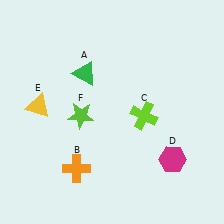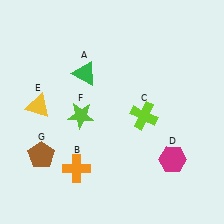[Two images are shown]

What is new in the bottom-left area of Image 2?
A brown pentagon (G) was added in the bottom-left area of Image 2.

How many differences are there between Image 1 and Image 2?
There is 1 difference between the two images.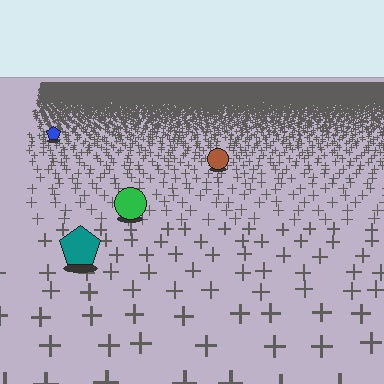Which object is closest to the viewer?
The teal pentagon is closest. The texture marks near it are larger and more spread out.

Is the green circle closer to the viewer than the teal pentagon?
No. The teal pentagon is closer — you can tell from the texture gradient: the ground texture is coarser near it.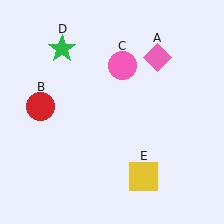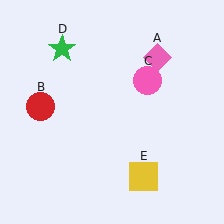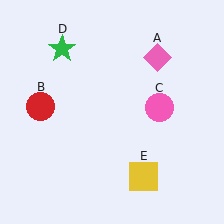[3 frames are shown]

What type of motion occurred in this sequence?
The pink circle (object C) rotated clockwise around the center of the scene.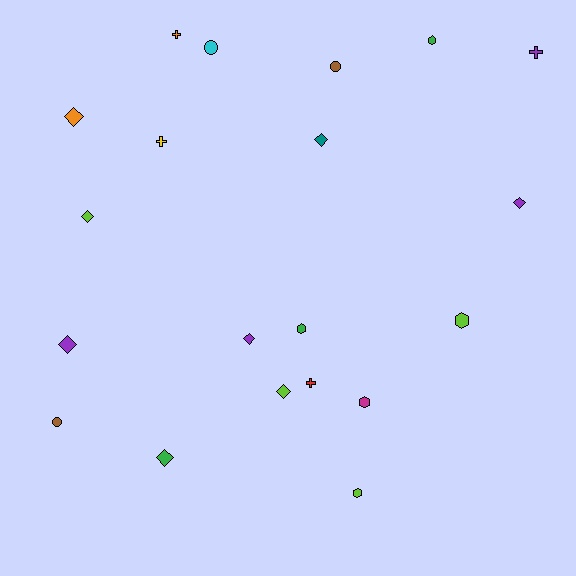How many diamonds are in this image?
There are 8 diamonds.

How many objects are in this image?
There are 20 objects.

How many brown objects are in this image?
There are 2 brown objects.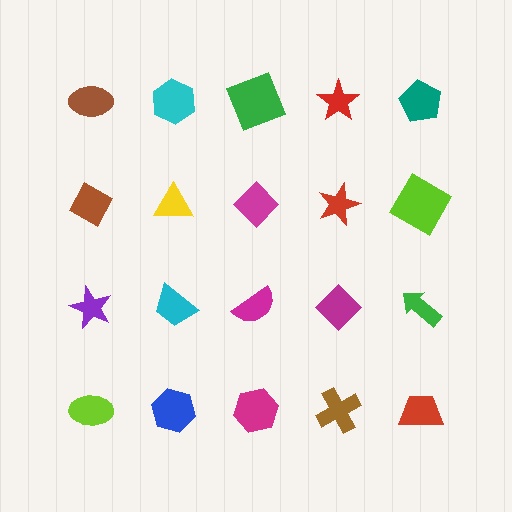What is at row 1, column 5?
A teal pentagon.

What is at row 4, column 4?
A brown cross.